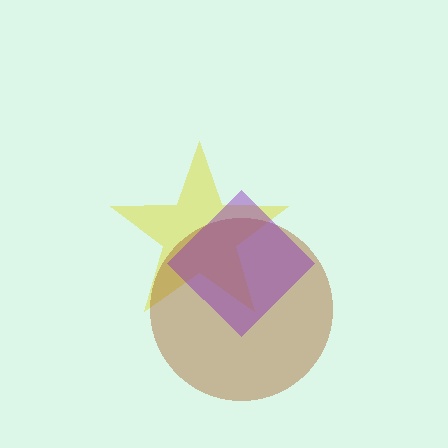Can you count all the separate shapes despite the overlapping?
Yes, there are 3 separate shapes.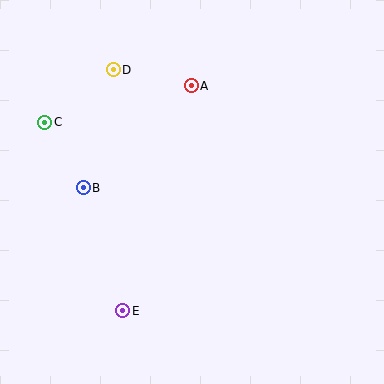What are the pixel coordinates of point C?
Point C is at (45, 122).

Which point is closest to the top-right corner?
Point A is closest to the top-right corner.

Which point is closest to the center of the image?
Point A at (191, 86) is closest to the center.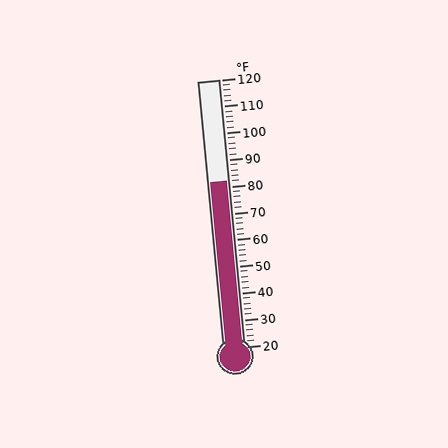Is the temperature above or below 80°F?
The temperature is above 80°F.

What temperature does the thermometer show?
The thermometer shows approximately 82°F.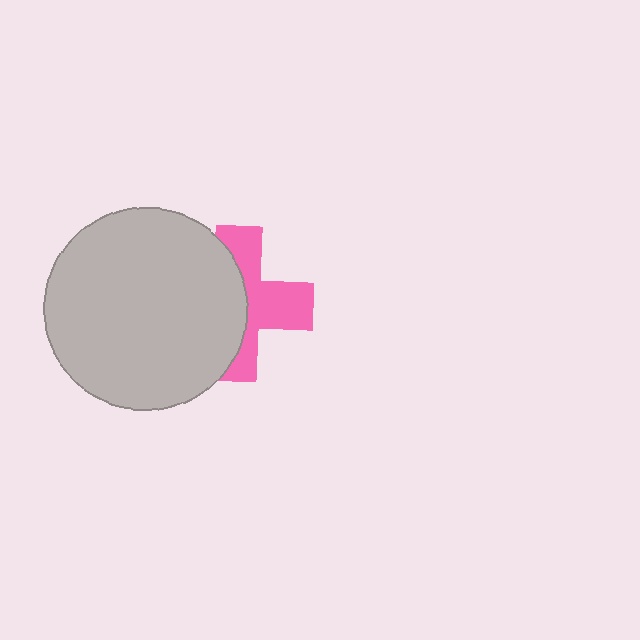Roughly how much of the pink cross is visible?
About half of it is visible (roughly 49%).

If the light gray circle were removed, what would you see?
You would see the complete pink cross.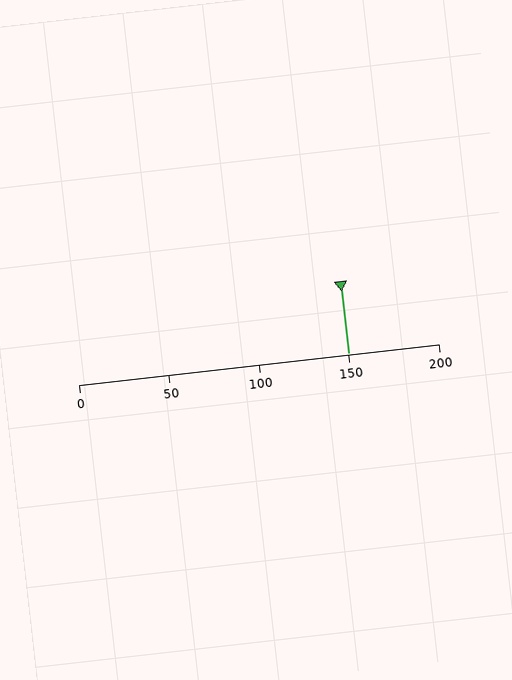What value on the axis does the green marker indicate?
The marker indicates approximately 150.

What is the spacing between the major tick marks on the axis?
The major ticks are spaced 50 apart.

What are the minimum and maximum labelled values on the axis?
The axis runs from 0 to 200.